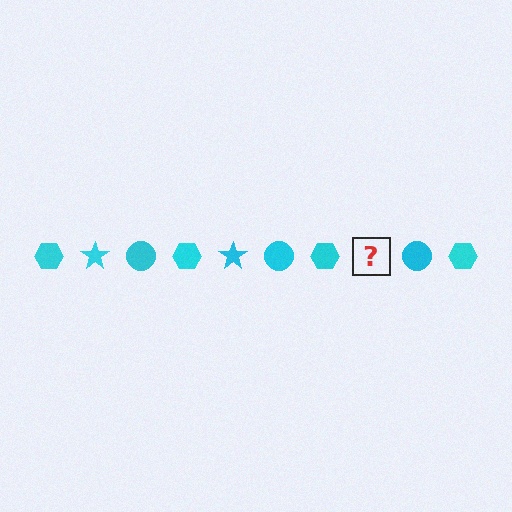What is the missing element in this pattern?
The missing element is a cyan star.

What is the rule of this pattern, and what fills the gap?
The rule is that the pattern cycles through hexagon, star, circle shapes in cyan. The gap should be filled with a cyan star.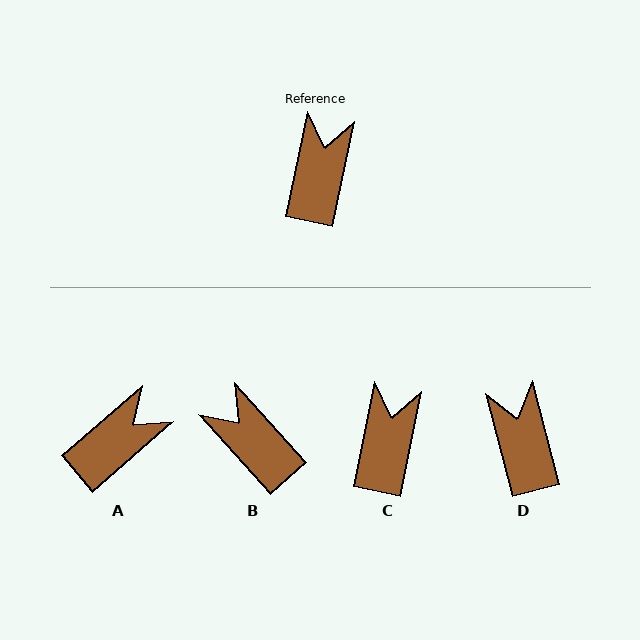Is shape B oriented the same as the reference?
No, it is off by about 53 degrees.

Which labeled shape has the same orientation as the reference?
C.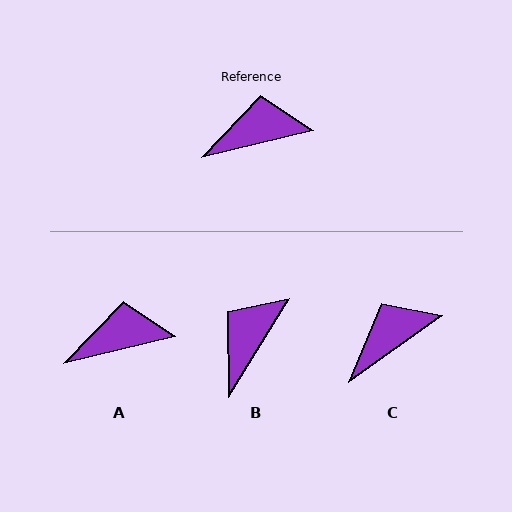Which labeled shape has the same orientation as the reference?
A.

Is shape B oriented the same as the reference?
No, it is off by about 45 degrees.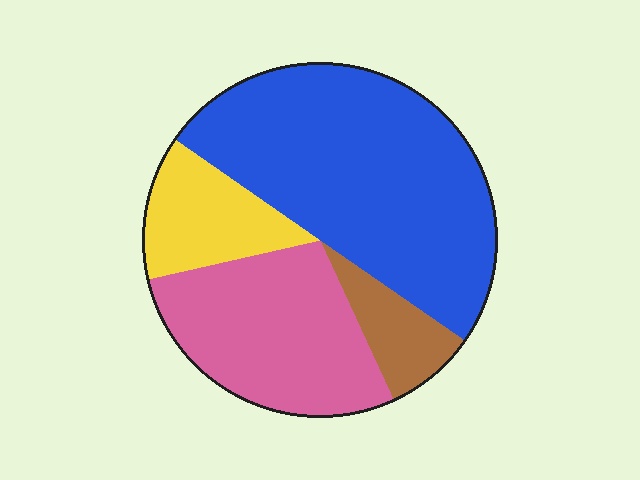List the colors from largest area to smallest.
From largest to smallest: blue, pink, yellow, brown.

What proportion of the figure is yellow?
Yellow takes up about one eighth (1/8) of the figure.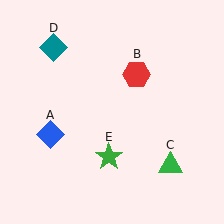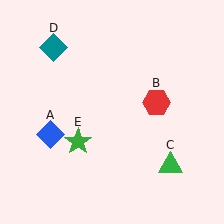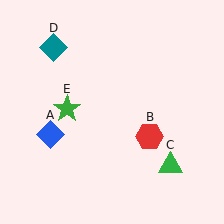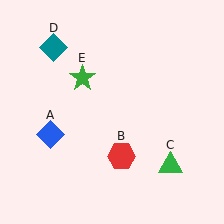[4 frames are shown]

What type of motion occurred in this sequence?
The red hexagon (object B), green star (object E) rotated clockwise around the center of the scene.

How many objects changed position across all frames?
2 objects changed position: red hexagon (object B), green star (object E).